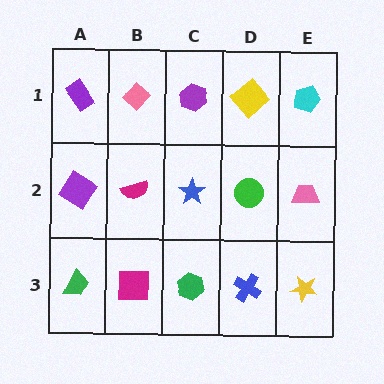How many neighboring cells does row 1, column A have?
2.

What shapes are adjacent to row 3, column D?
A green circle (row 2, column D), a green hexagon (row 3, column C), a yellow star (row 3, column E).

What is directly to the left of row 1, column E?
A yellow diamond.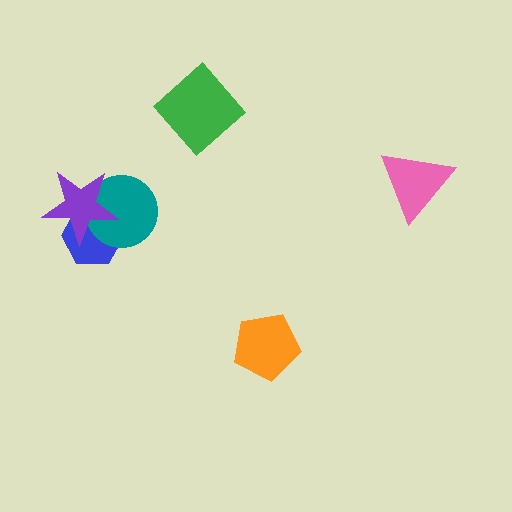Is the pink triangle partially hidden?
No, no other shape covers it.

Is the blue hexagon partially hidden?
Yes, it is partially covered by another shape.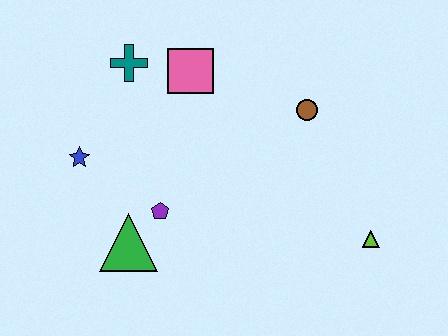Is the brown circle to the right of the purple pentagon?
Yes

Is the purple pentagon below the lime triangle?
No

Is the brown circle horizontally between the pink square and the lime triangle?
Yes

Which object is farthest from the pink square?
The lime triangle is farthest from the pink square.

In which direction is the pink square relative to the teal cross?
The pink square is to the right of the teal cross.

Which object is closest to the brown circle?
The pink square is closest to the brown circle.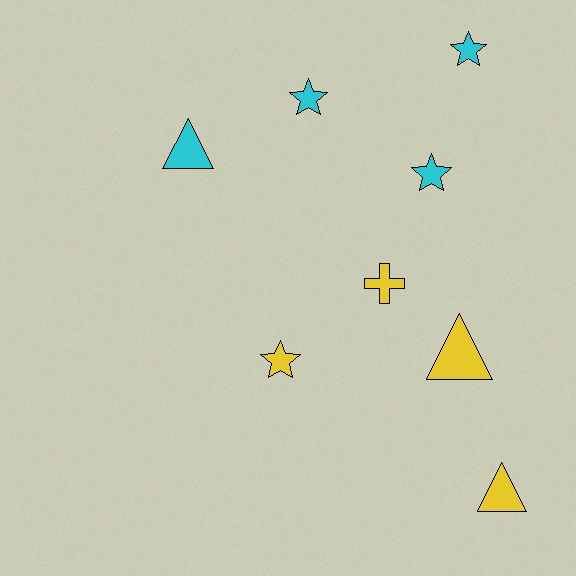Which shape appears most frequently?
Star, with 4 objects.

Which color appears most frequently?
Cyan, with 4 objects.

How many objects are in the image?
There are 8 objects.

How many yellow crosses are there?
There is 1 yellow cross.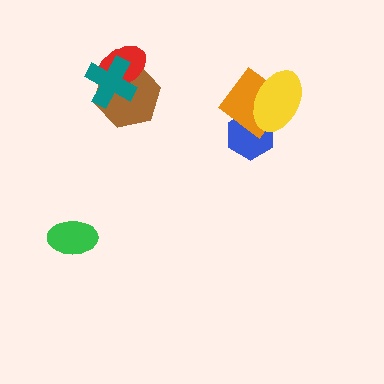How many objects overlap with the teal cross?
2 objects overlap with the teal cross.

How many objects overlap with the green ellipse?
0 objects overlap with the green ellipse.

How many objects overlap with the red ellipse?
2 objects overlap with the red ellipse.